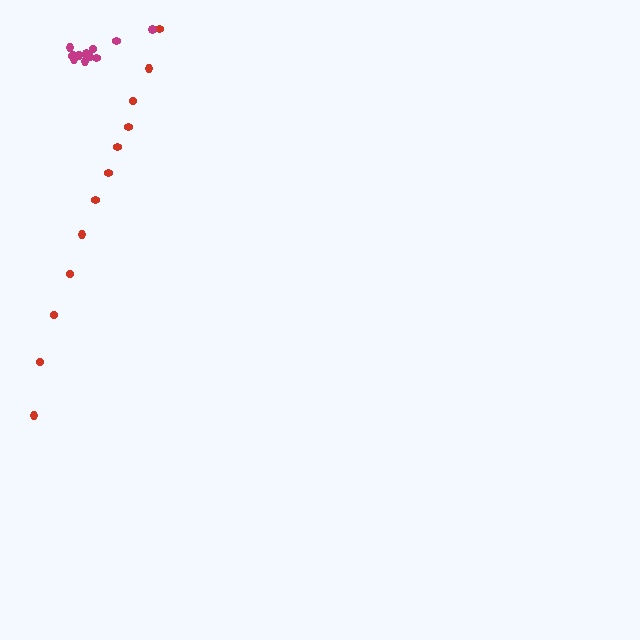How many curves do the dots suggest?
There are 2 distinct paths.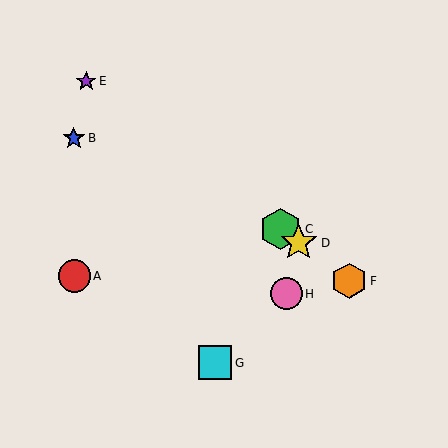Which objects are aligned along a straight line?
Objects C, D, E, F are aligned along a straight line.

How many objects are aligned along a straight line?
4 objects (C, D, E, F) are aligned along a straight line.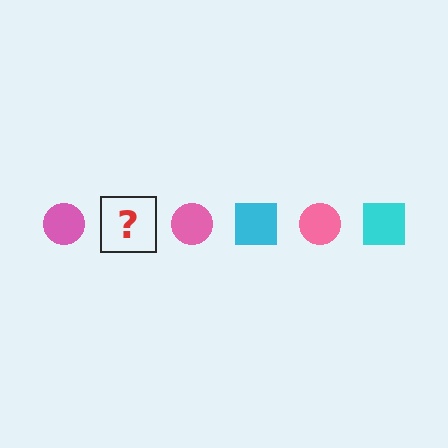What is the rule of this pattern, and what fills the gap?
The rule is that the pattern alternates between pink circle and cyan square. The gap should be filled with a cyan square.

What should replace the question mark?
The question mark should be replaced with a cyan square.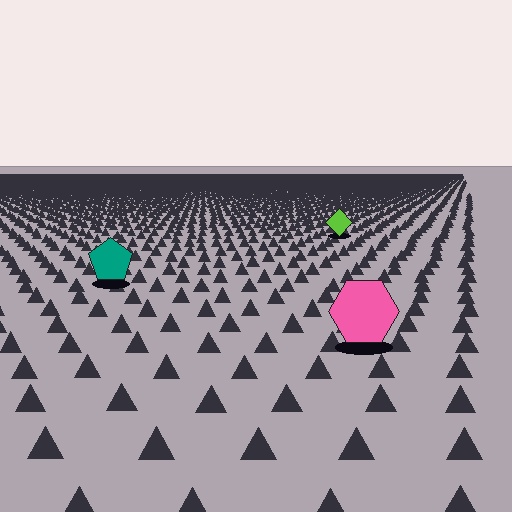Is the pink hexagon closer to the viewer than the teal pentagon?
Yes. The pink hexagon is closer — you can tell from the texture gradient: the ground texture is coarser near it.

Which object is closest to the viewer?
The pink hexagon is closest. The texture marks near it are larger and more spread out.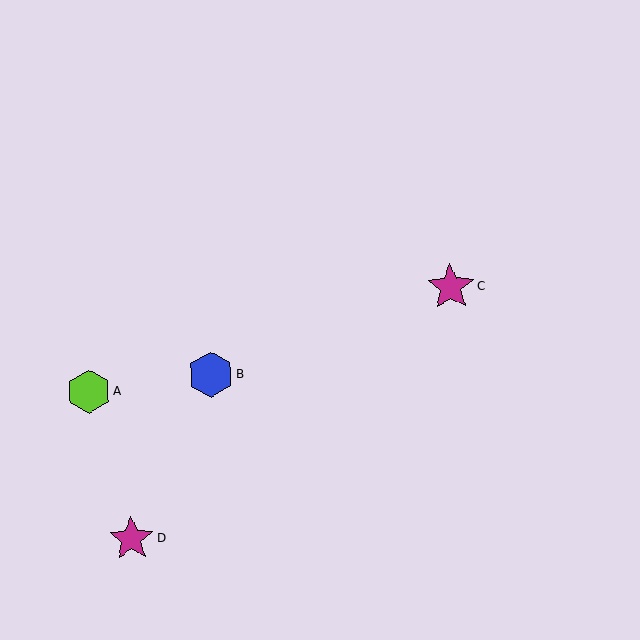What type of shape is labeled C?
Shape C is a magenta star.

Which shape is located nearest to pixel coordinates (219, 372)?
The blue hexagon (labeled B) at (211, 375) is nearest to that location.